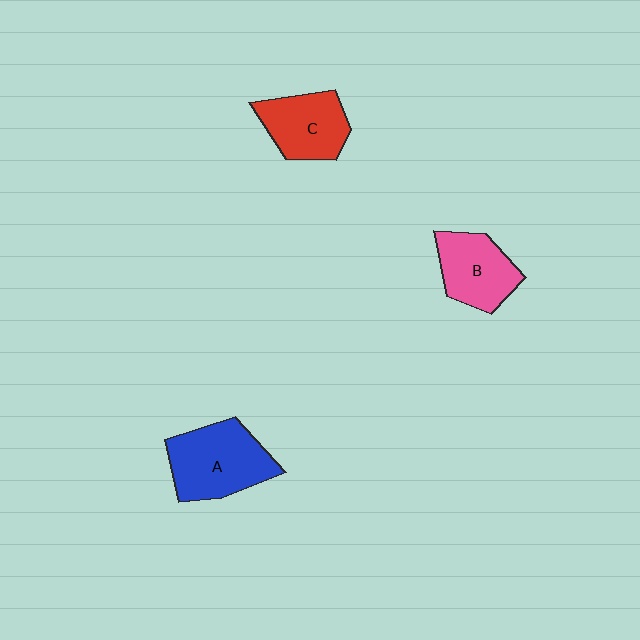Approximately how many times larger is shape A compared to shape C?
Approximately 1.3 times.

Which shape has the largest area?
Shape A (blue).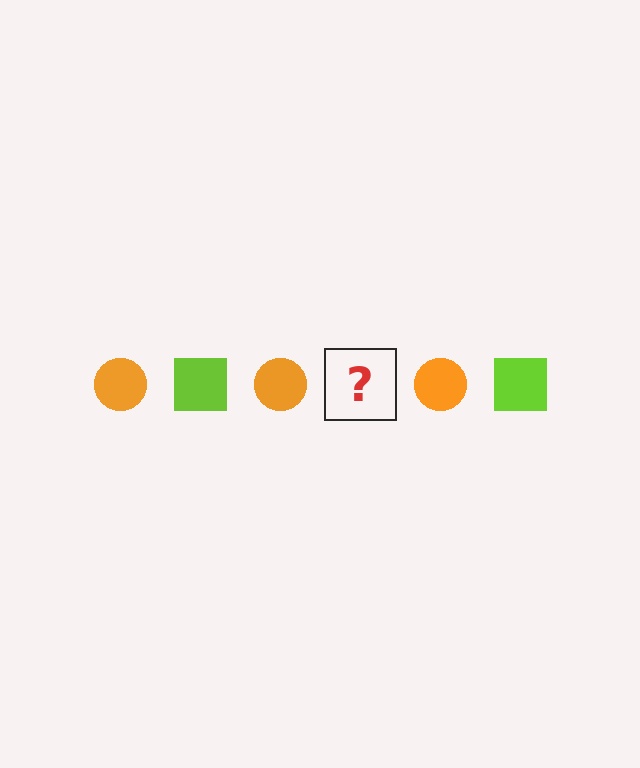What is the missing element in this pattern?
The missing element is a lime square.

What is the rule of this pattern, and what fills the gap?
The rule is that the pattern alternates between orange circle and lime square. The gap should be filled with a lime square.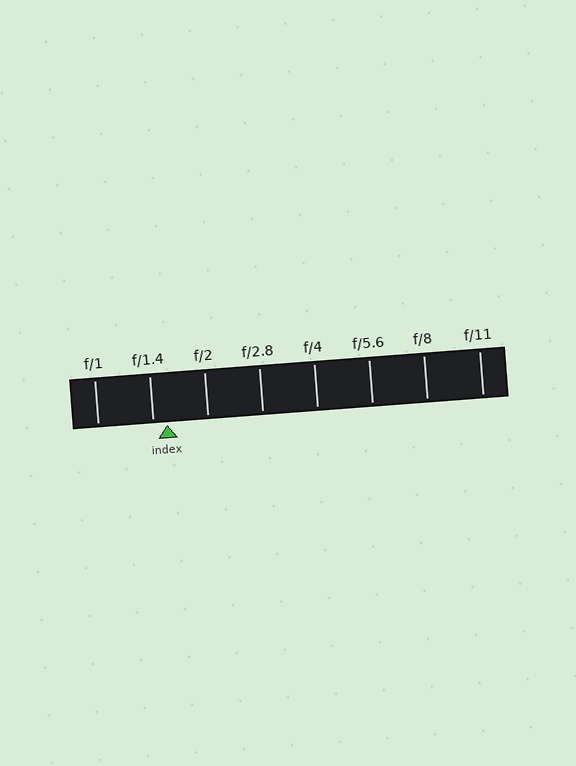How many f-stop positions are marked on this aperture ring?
There are 8 f-stop positions marked.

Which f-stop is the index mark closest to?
The index mark is closest to f/1.4.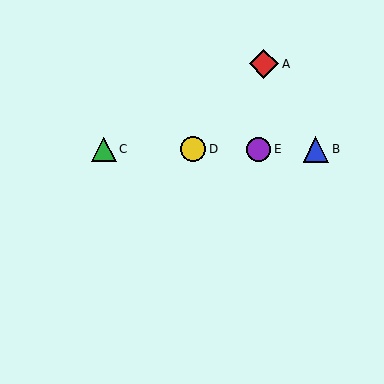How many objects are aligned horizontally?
4 objects (B, C, D, E) are aligned horizontally.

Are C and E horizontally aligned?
Yes, both are at y≈149.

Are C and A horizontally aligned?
No, C is at y≈149 and A is at y≈64.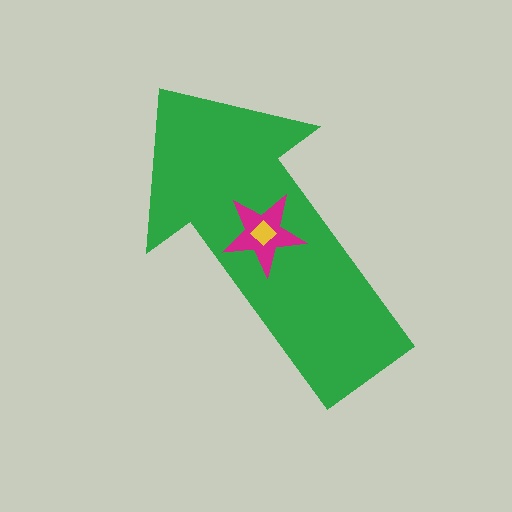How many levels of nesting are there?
3.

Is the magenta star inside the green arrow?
Yes.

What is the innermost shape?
The yellow diamond.